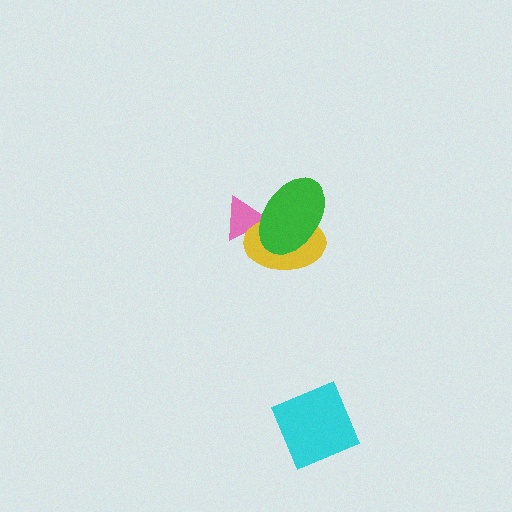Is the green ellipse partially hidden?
No, no other shape covers it.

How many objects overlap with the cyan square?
0 objects overlap with the cyan square.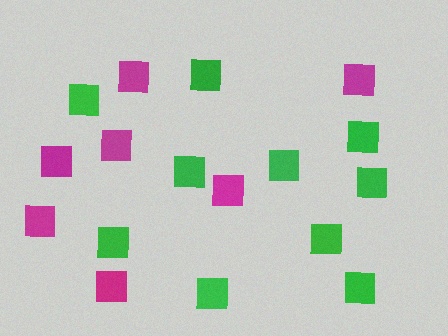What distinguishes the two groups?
There are 2 groups: one group of green squares (10) and one group of magenta squares (7).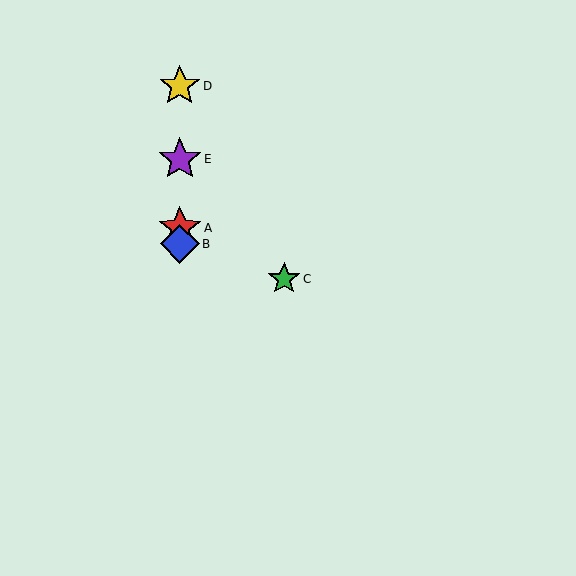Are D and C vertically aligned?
No, D is at x≈180 and C is at x≈284.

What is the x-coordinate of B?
Object B is at x≈180.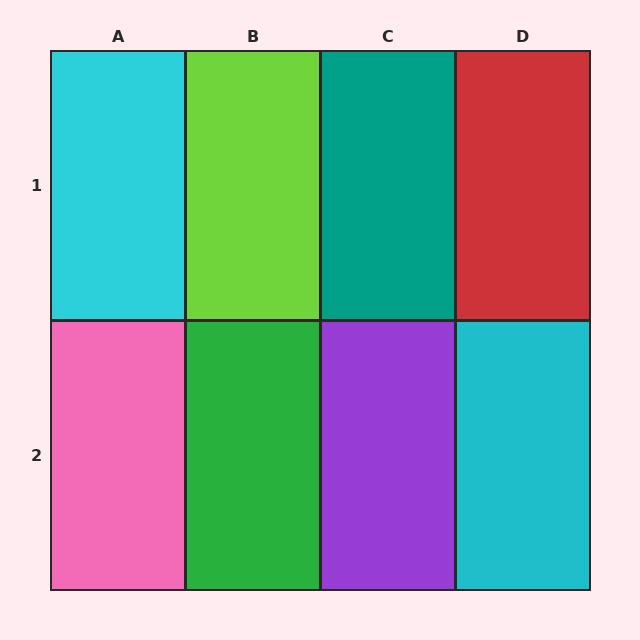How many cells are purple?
1 cell is purple.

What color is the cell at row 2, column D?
Cyan.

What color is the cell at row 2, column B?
Green.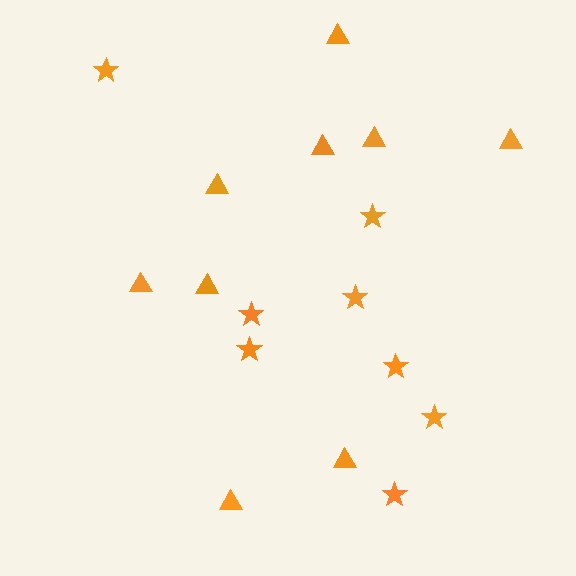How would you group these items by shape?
There are 2 groups: one group of stars (8) and one group of triangles (9).